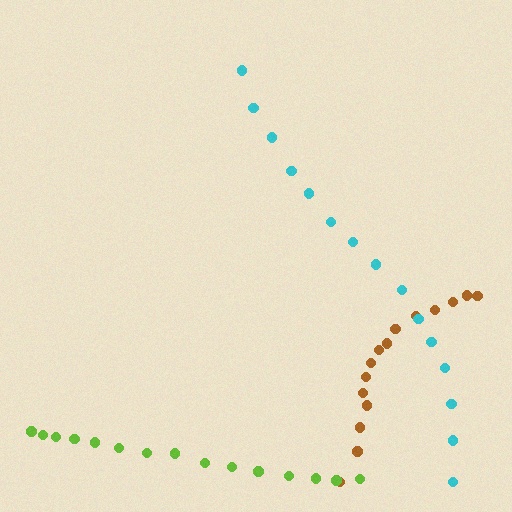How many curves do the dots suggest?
There are 3 distinct paths.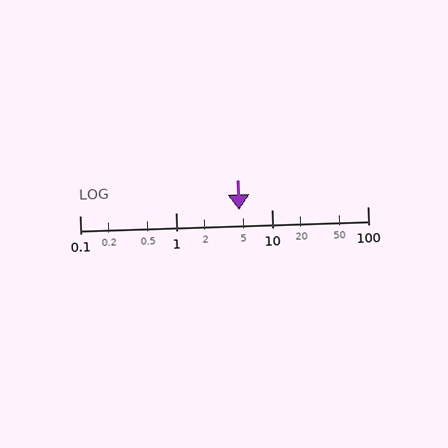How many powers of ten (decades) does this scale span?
The scale spans 3 decades, from 0.1 to 100.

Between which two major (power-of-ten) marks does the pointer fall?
The pointer is between 1 and 10.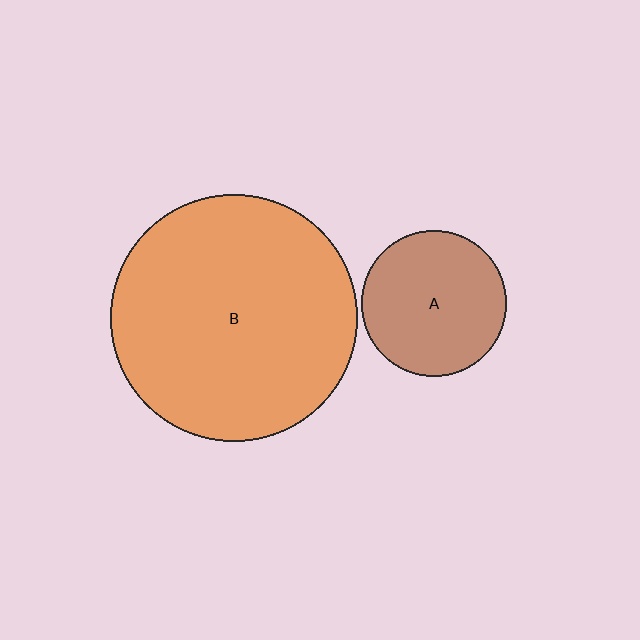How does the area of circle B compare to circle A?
Approximately 2.9 times.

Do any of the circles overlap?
No, none of the circles overlap.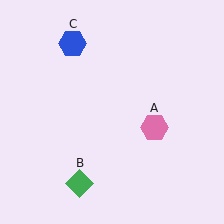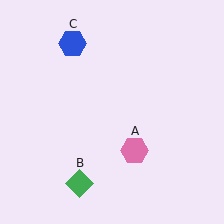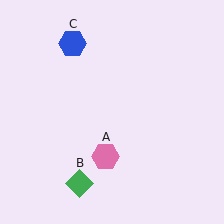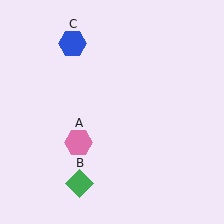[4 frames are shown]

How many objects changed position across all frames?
1 object changed position: pink hexagon (object A).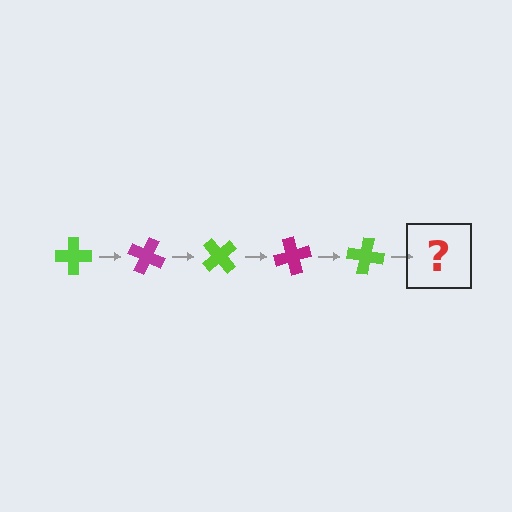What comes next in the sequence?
The next element should be a magenta cross, rotated 125 degrees from the start.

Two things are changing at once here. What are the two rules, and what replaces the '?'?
The two rules are that it rotates 25 degrees each step and the color cycles through lime and magenta. The '?' should be a magenta cross, rotated 125 degrees from the start.